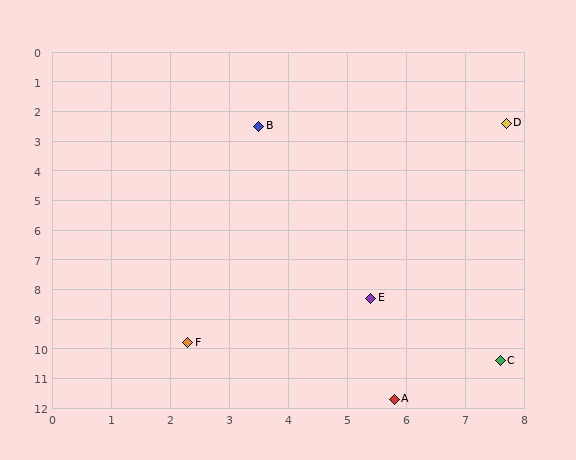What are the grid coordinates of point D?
Point D is at approximately (7.7, 2.4).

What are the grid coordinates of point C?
Point C is at approximately (7.6, 10.4).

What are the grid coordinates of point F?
Point F is at approximately (2.3, 9.8).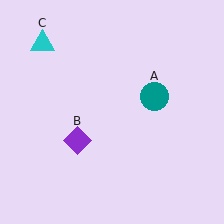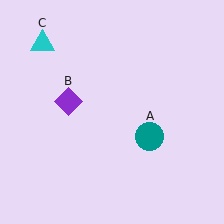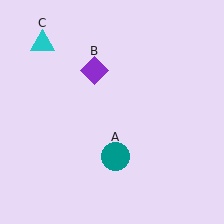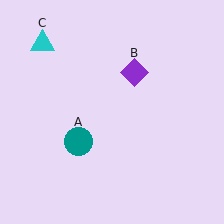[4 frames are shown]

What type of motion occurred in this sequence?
The teal circle (object A), purple diamond (object B) rotated clockwise around the center of the scene.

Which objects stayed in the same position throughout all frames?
Cyan triangle (object C) remained stationary.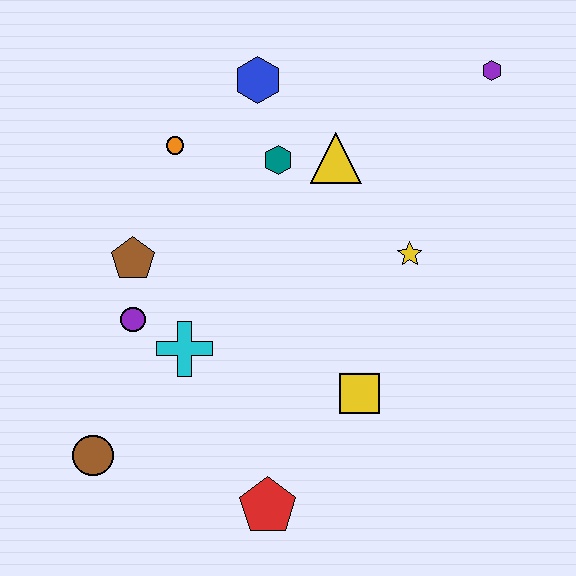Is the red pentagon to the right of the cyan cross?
Yes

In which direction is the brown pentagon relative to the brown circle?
The brown pentagon is above the brown circle.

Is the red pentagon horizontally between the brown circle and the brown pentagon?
No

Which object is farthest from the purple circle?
The purple hexagon is farthest from the purple circle.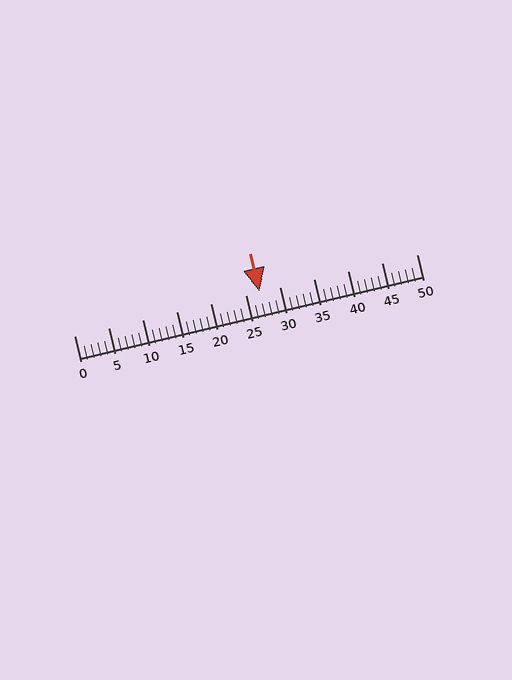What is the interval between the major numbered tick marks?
The major tick marks are spaced 5 units apart.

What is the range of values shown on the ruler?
The ruler shows values from 0 to 50.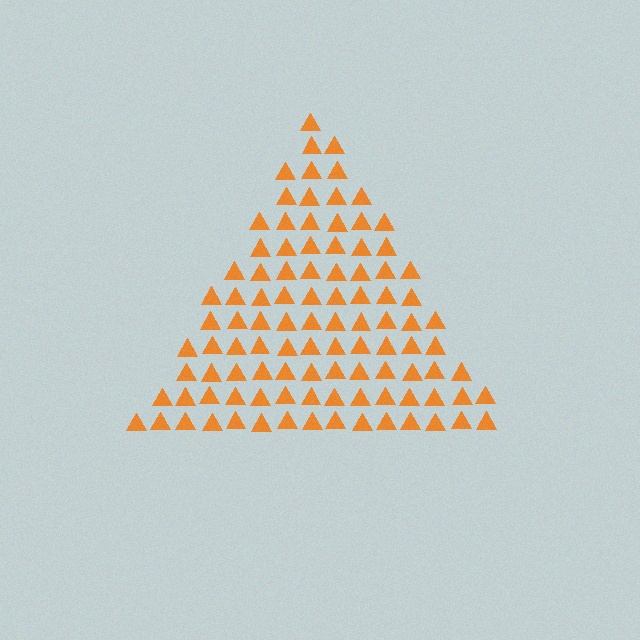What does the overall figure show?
The overall figure shows a triangle.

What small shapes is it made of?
It is made of small triangles.